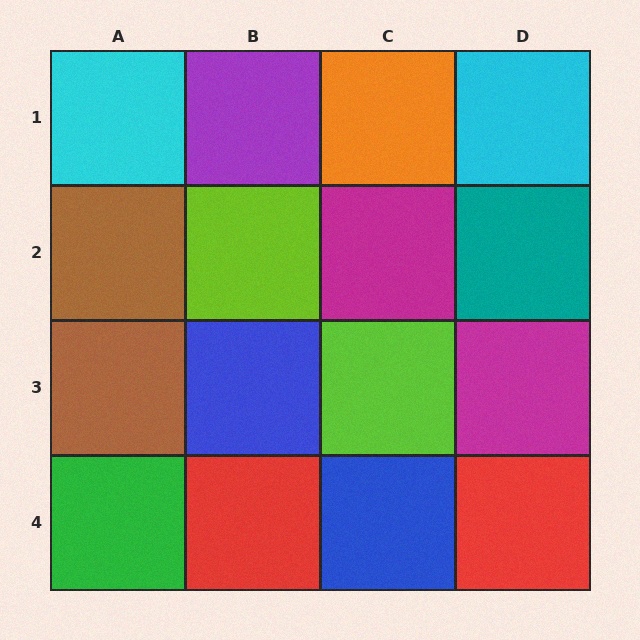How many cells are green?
1 cell is green.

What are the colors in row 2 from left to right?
Brown, lime, magenta, teal.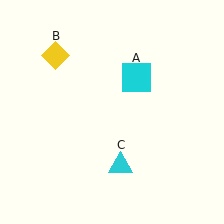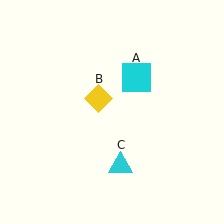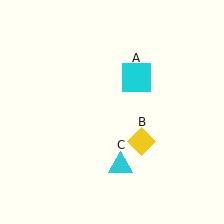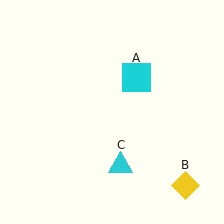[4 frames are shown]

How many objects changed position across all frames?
1 object changed position: yellow diamond (object B).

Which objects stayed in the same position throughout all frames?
Cyan square (object A) and cyan triangle (object C) remained stationary.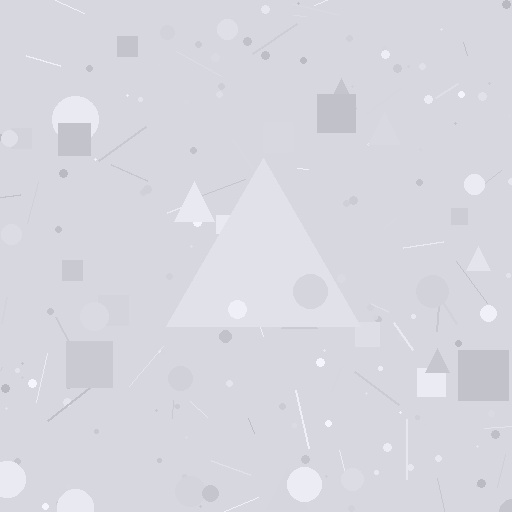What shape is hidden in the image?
A triangle is hidden in the image.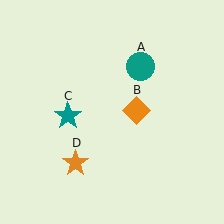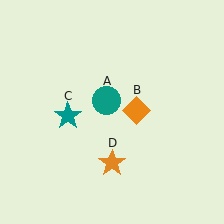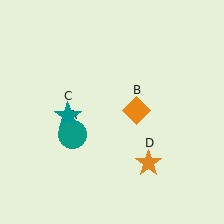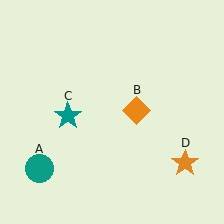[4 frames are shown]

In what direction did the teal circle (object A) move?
The teal circle (object A) moved down and to the left.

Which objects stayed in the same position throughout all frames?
Orange diamond (object B) and teal star (object C) remained stationary.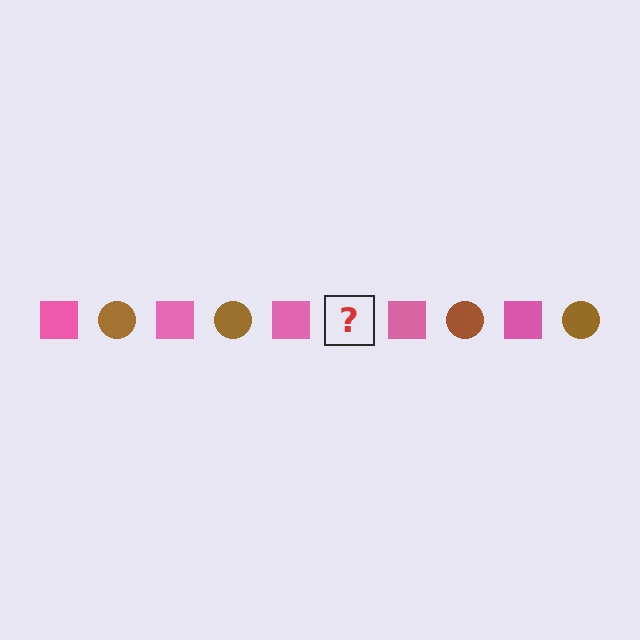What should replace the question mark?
The question mark should be replaced with a brown circle.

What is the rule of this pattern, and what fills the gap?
The rule is that the pattern alternates between pink square and brown circle. The gap should be filled with a brown circle.